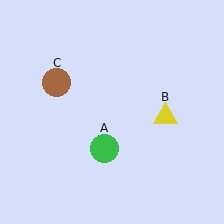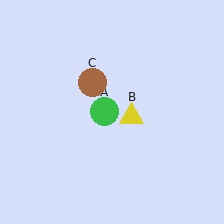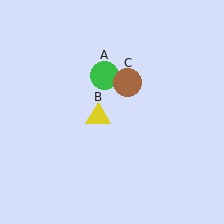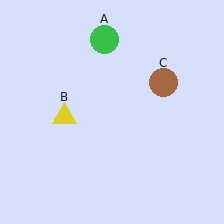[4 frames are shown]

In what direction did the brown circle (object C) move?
The brown circle (object C) moved right.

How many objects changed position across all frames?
3 objects changed position: green circle (object A), yellow triangle (object B), brown circle (object C).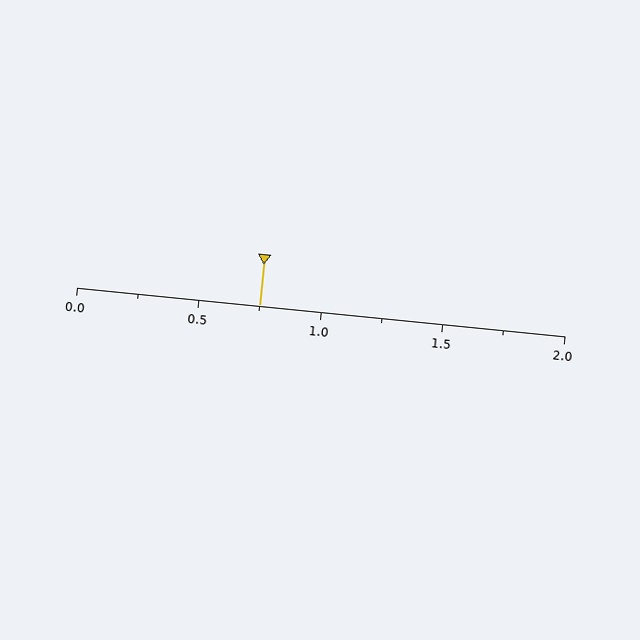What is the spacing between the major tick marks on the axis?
The major ticks are spaced 0.5 apart.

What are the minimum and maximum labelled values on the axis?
The axis runs from 0.0 to 2.0.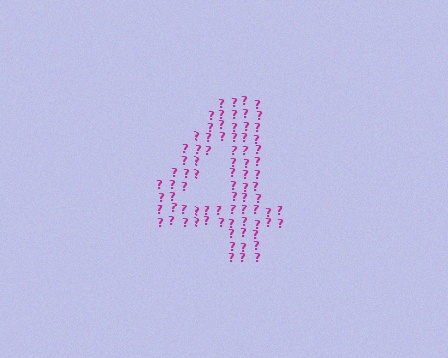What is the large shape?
The large shape is the digit 4.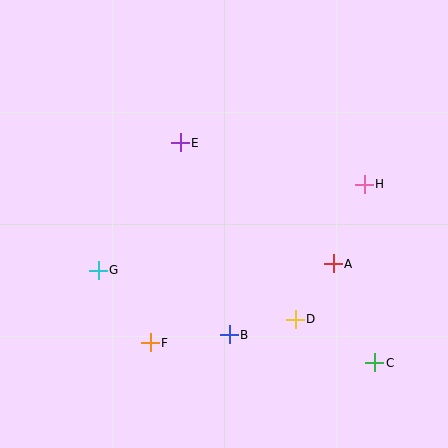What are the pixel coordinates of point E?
Point E is at (180, 143).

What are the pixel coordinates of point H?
Point H is at (364, 184).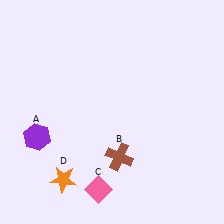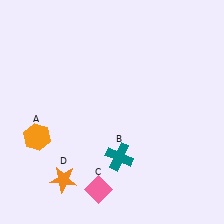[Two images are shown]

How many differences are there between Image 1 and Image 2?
There are 2 differences between the two images.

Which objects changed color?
A changed from purple to orange. B changed from brown to teal.